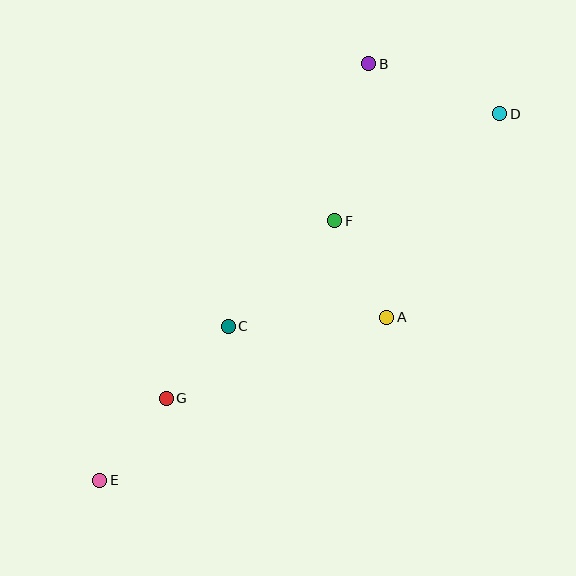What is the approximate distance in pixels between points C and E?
The distance between C and E is approximately 200 pixels.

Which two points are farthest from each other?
Points D and E are farthest from each other.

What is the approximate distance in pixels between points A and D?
The distance between A and D is approximately 233 pixels.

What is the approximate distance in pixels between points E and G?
The distance between E and G is approximately 105 pixels.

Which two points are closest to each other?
Points C and G are closest to each other.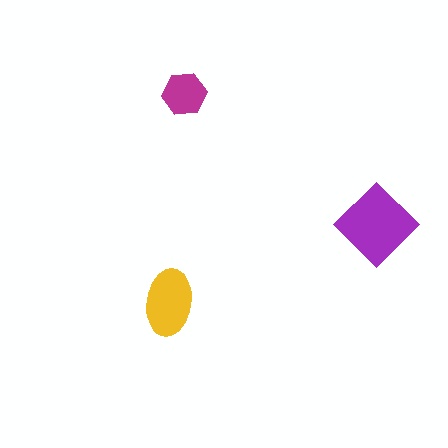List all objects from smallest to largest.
The magenta hexagon, the yellow ellipse, the purple diamond.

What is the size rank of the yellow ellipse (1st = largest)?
2nd.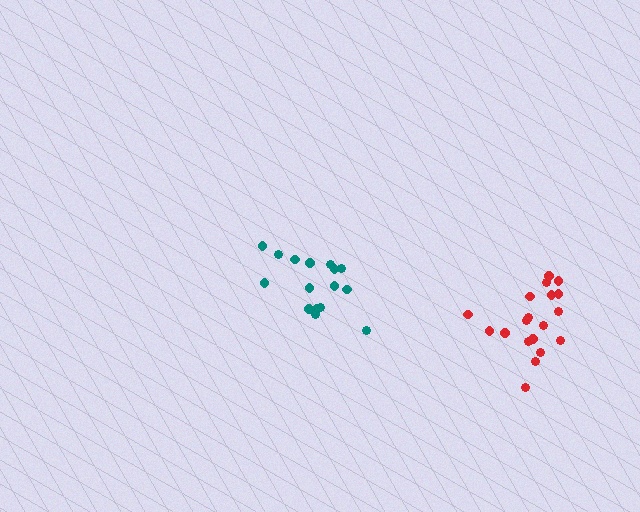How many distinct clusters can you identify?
There are 2 distinct clusters.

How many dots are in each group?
Group 1: 19 dots, Group 2: 17 dots (36 total).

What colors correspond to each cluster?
The clusters are colored: red, teal.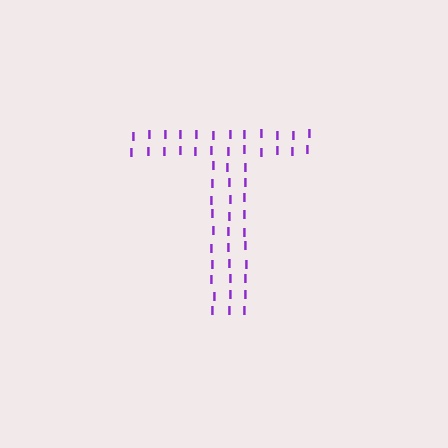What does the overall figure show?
The overall figure shows the letter T.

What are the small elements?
The small elements are letter I's.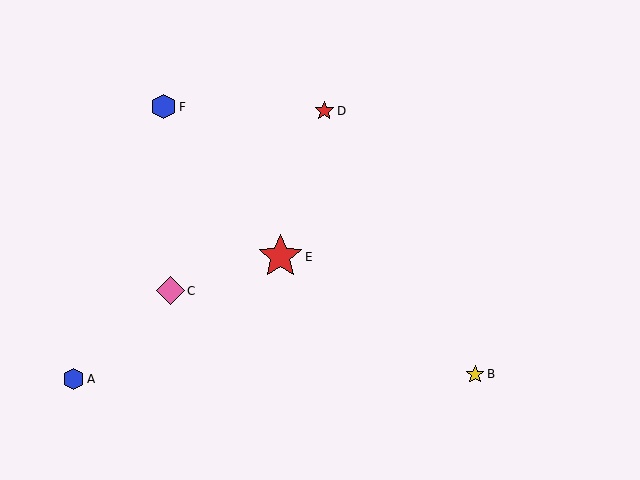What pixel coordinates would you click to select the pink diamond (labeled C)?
Click at (170, 291) to select the pink diamond C.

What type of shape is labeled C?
Shape C is a pink diamond.